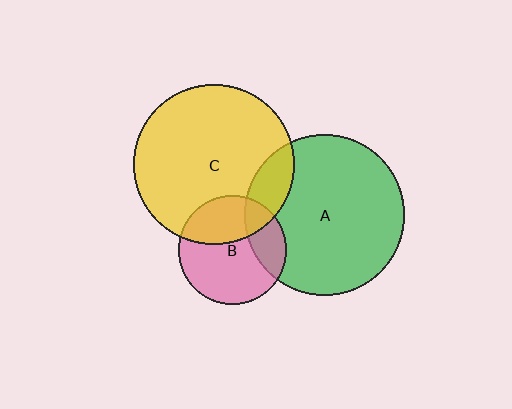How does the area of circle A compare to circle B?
Approximately 2.2 times.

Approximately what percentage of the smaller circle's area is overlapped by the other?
Approximately 15%.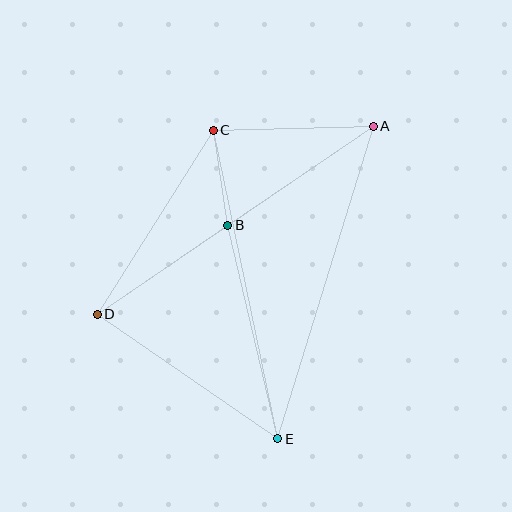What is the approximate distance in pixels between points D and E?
The distance between D and E is approximately 219 pixels.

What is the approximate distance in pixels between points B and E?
The distance between B and E is approximately 219 pixels.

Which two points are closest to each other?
Points B and C are closest to each other.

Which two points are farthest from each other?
Points A and D are farthest from each other.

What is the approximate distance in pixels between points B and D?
The distance between B and D is approximately 158 pixels.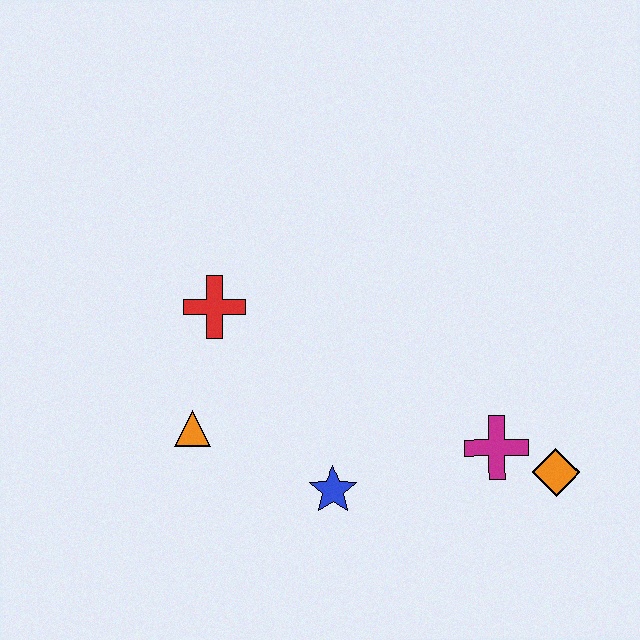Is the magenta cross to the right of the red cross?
Yes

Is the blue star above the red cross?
No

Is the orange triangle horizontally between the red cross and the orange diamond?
No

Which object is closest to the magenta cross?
The orange diamond is closest to the magenta cross.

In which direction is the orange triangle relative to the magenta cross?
The orange triangle is to the left of the magenta cross.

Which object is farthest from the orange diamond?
The red cross is farthest from the orange diamond.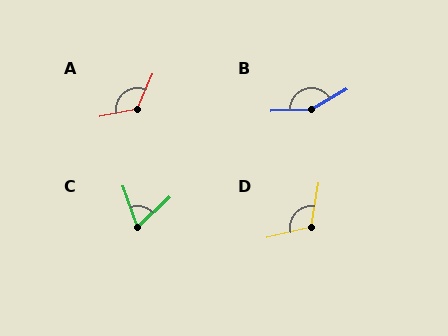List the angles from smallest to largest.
C (66°), D (113°), A (126°), B (151°).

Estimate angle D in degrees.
Approximately 113 degrees.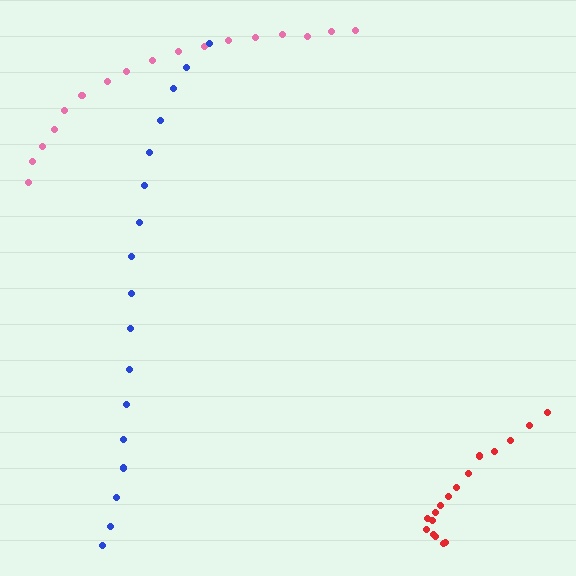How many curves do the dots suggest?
There are 3 distinct paths.